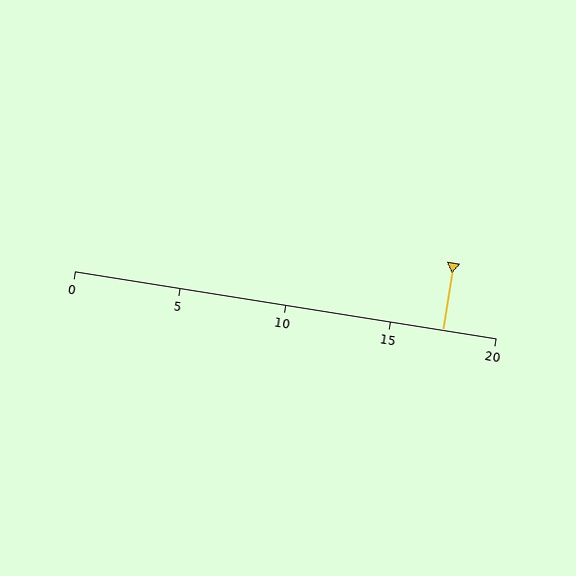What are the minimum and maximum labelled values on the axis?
The axis runs from 0 to 20.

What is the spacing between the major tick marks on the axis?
The major ticks are spaced 5 apart.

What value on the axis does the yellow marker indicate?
The marker indicates approximately 17.5.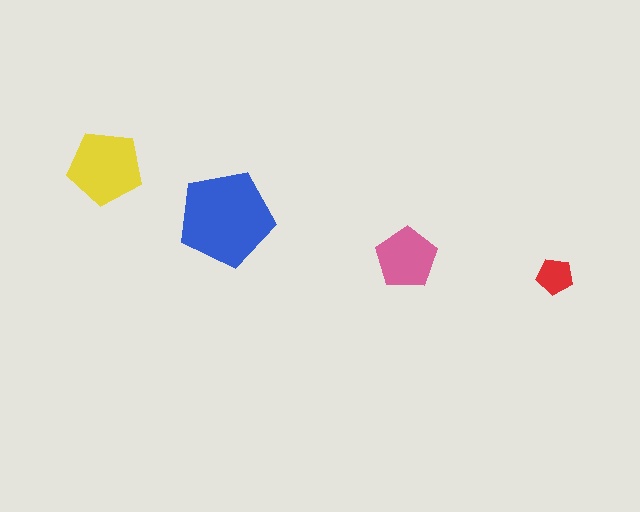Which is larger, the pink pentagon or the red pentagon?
The pink one.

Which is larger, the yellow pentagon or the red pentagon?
The yellow one.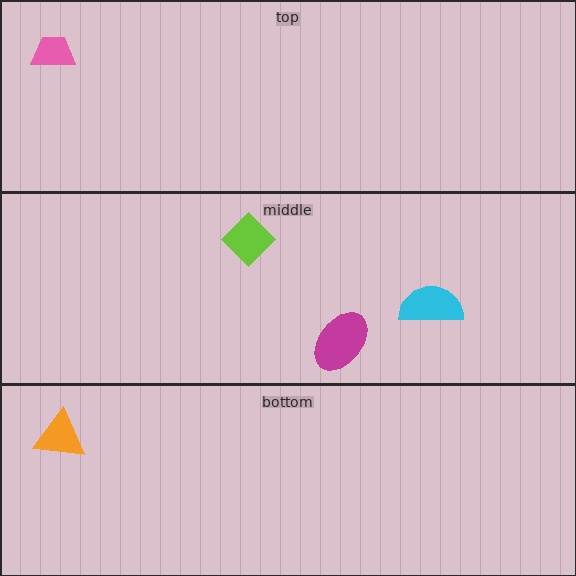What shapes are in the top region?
The pink trapezoid.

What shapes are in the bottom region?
The orange triangle.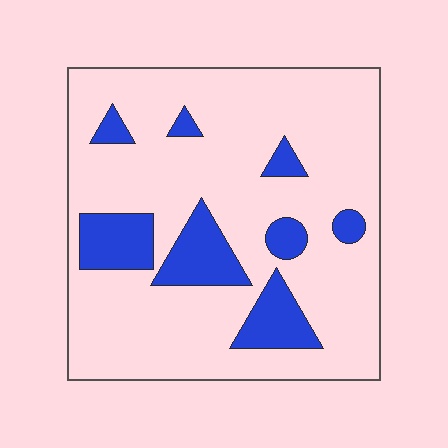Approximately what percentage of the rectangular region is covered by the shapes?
Approximately 20%.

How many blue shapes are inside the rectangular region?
8.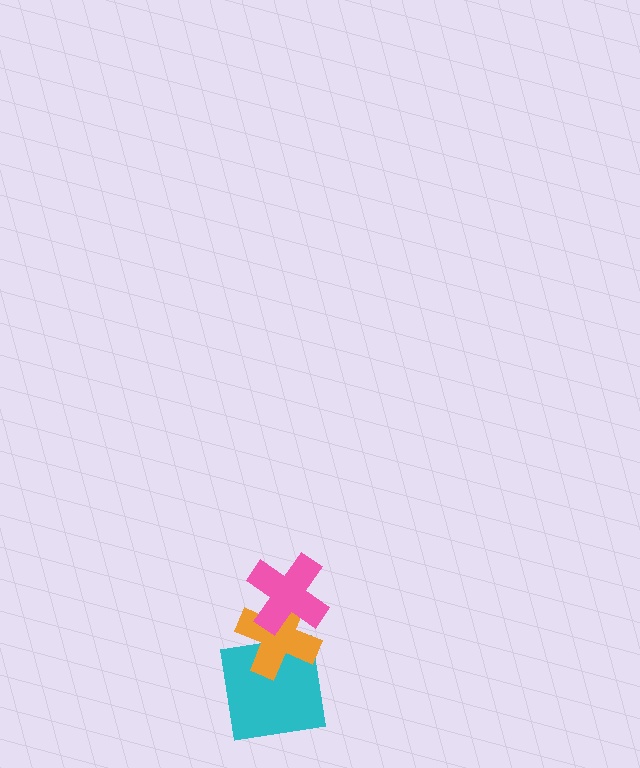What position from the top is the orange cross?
The orange cross is 2nd from the top.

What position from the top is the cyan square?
The cyan square is 3rd from the top.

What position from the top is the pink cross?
The pink cross is 1st from the top.